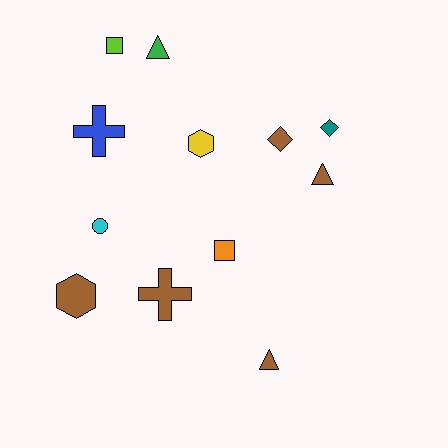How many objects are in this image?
There are 12 objects.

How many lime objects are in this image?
There is 1 lime object.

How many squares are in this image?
There are 2 squares.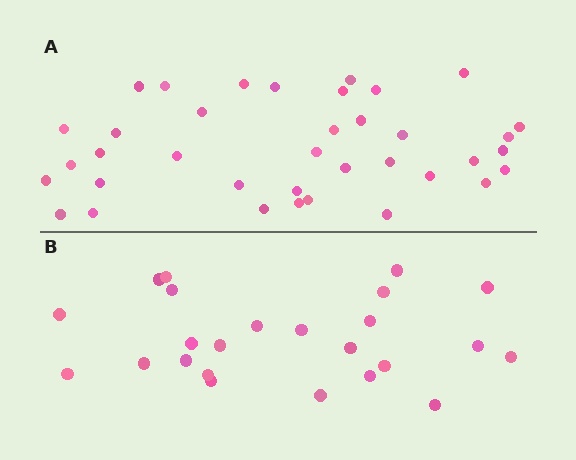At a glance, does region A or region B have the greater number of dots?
Region A (the top region) has more dots.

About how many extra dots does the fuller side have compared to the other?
Region A has approximately 15 more dots than region B.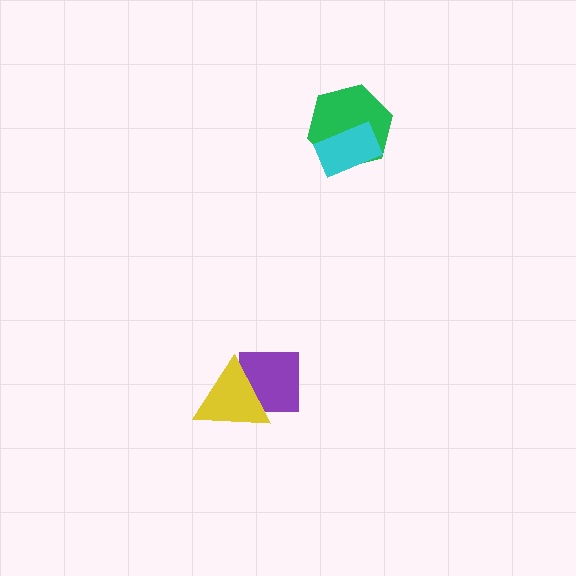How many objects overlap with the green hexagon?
1 object overlaps with the green hexagon.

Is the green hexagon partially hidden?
Yes, it is partially covered by another shape.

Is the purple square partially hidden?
Yes, it is partially covered by another shape.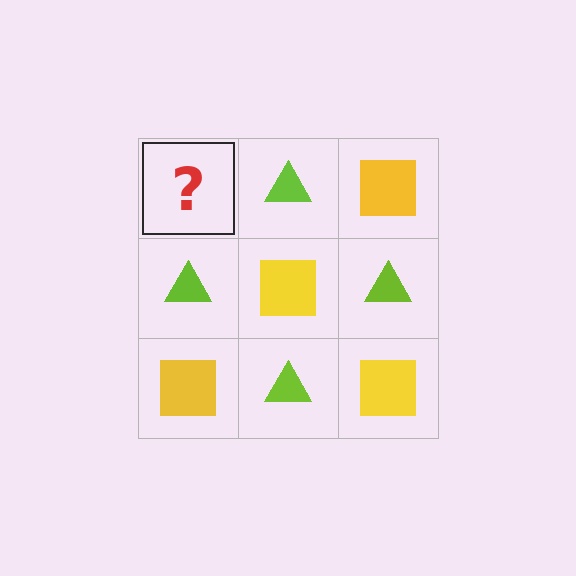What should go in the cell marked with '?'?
The missing cell should contain a yellow square.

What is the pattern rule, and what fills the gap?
The rule is that it alternates yellow square and lime triangle in a checkerboard pattern. The gap should be filled with a yellow square.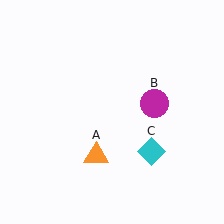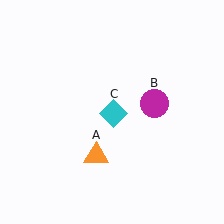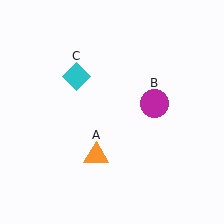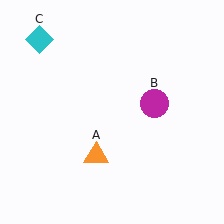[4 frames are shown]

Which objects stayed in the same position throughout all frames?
Orange triangle (object A) and magenta circle (object B) remained stationary.